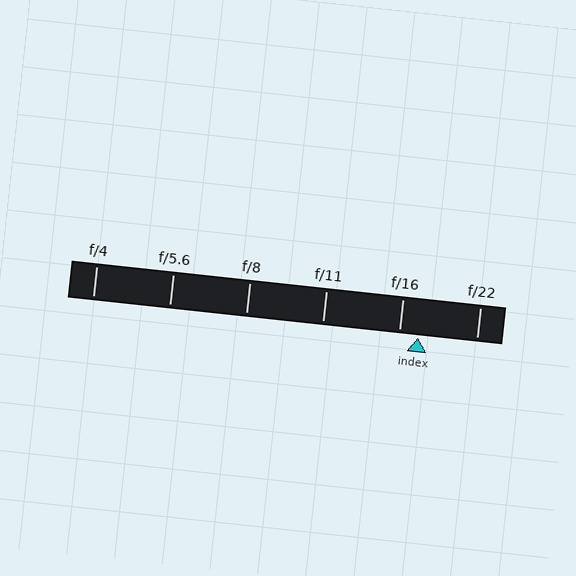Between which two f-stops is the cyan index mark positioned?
The index mark is between f/16 and f/22.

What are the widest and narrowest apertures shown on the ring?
The widest aperture shown is f/4 and the narrowest is f/22.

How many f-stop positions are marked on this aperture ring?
There are 6 f-stop positions marked.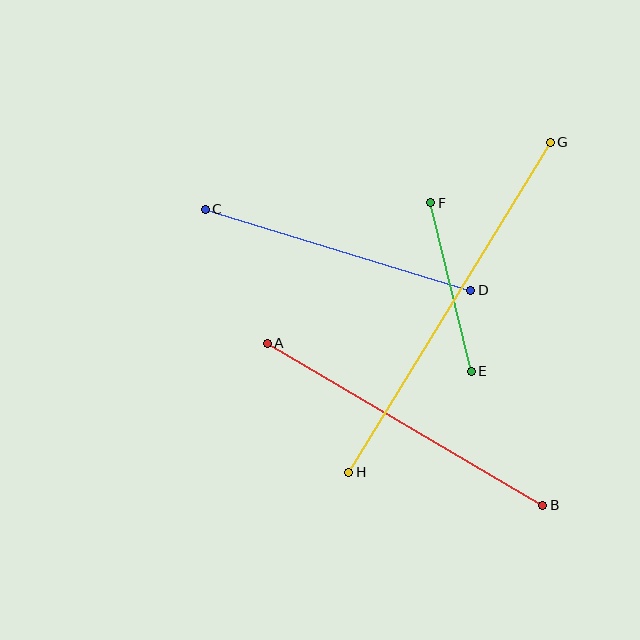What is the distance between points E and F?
The distance is approximately 173 pixels.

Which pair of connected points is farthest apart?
Points G and H are farthest apart.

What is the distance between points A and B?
The distance is approximately 320 pixels.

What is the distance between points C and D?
The distance is approximately 278 pixels.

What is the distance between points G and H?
The distance is approximately 386 pixels.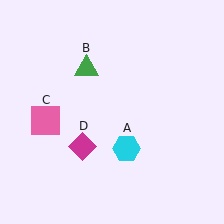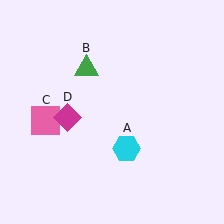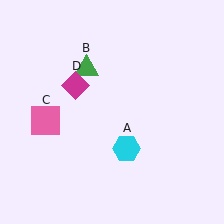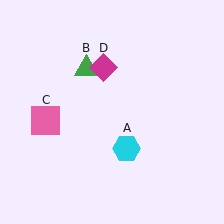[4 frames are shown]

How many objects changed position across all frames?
1 object changed position: magenta diamond (object D).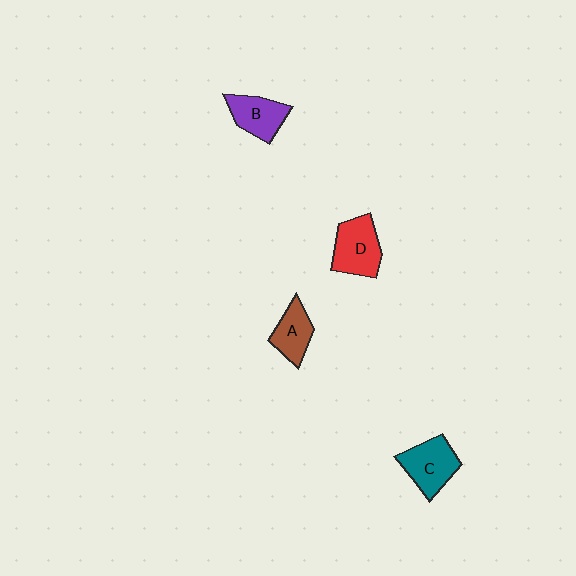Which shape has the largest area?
Shape D (red).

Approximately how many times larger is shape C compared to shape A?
Approximately 1.3 times.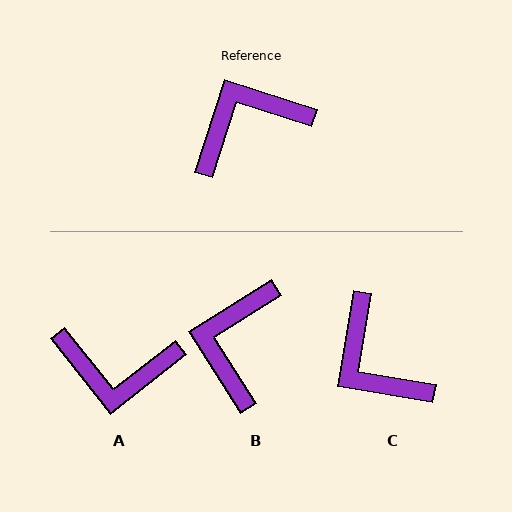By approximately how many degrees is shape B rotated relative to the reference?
Approximately 50 degrees counter-clockwise.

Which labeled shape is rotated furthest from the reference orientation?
A, about 146 degrees away.